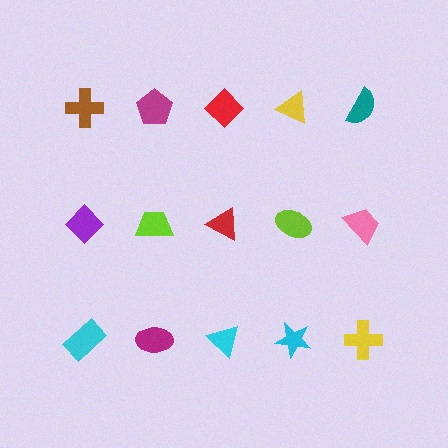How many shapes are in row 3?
5 shapes.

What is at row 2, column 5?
A pink trapezoid.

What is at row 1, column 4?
A yellow triangle.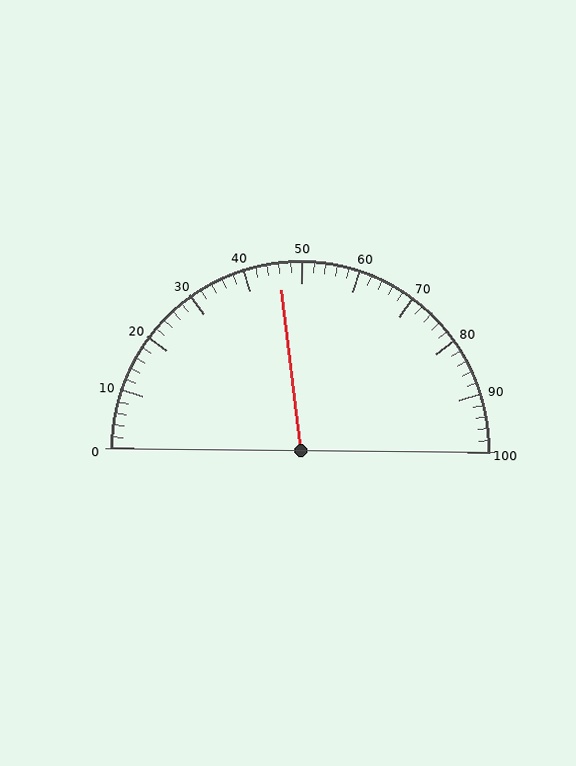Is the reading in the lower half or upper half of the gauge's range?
The reading is in the lower half of the range (0 to 100).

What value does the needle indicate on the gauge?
The needle indicates approximately 46.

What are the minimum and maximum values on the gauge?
The gauge ranges from 0 to 100.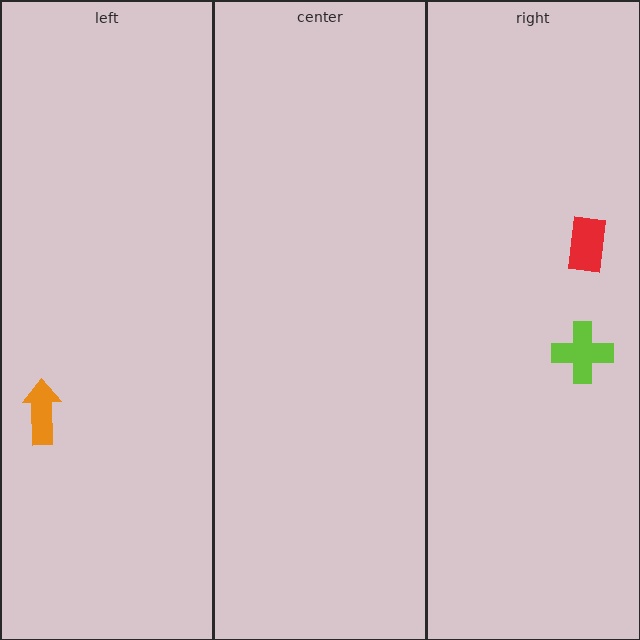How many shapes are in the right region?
2.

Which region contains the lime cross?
The right region.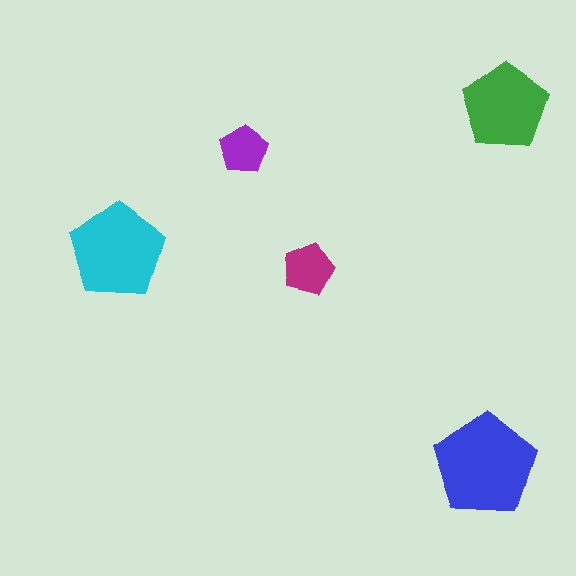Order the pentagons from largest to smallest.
the blue one, the cyan one, the green one, the magenta one, the purple one.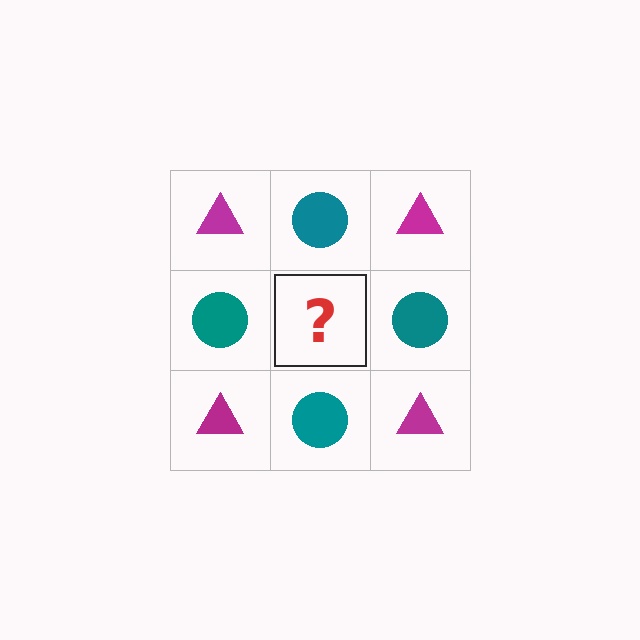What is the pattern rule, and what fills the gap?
The rule is that it alternates magenta triangle and teal circle in a checkerboard pattern. The gap should be filled with a magenta triangle.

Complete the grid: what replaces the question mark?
The question mark should be replaced with a magenta triangle.